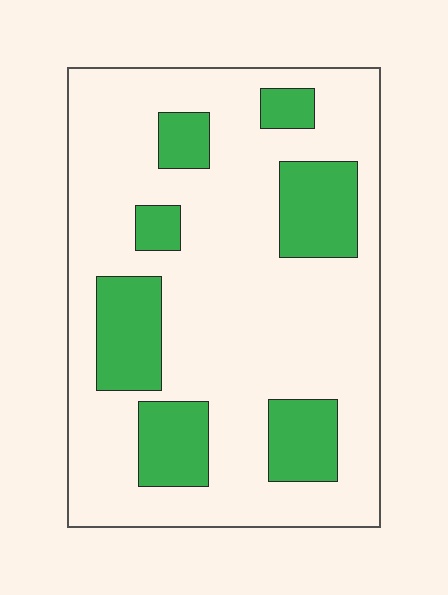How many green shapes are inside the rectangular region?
7.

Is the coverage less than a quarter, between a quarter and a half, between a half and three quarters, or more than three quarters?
Less than a quarter.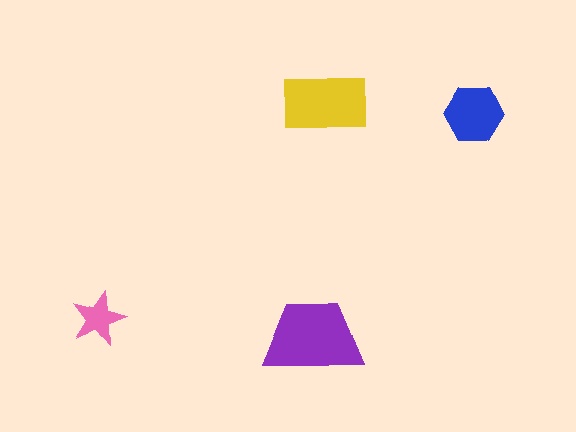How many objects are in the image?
There are 4 objects in the image.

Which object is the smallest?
The pink star.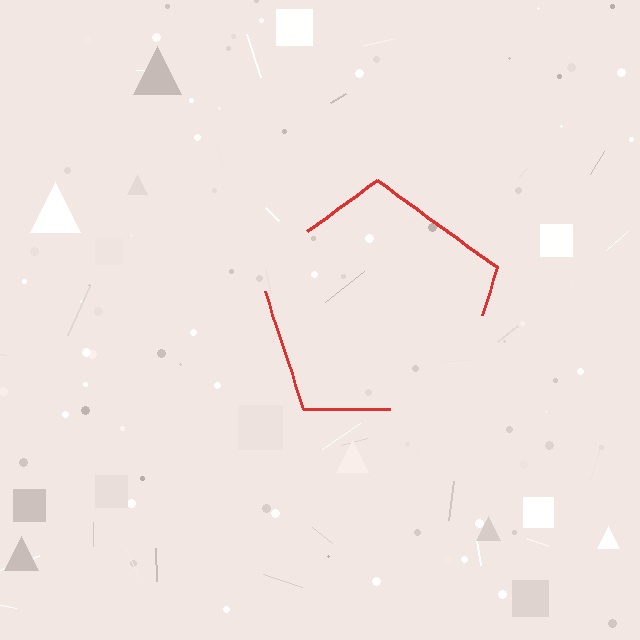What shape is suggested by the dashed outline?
The dashed outline suggests a pentagon.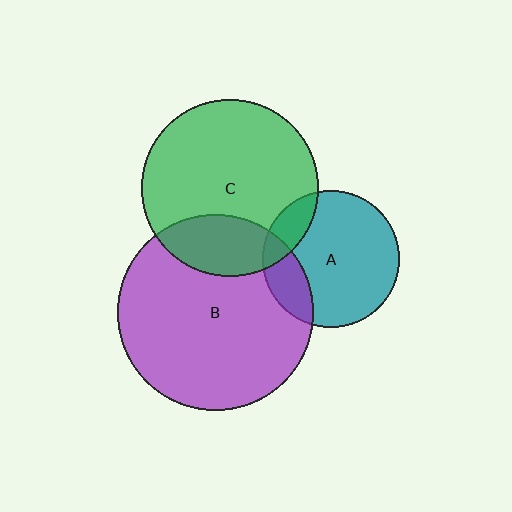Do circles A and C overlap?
Yes.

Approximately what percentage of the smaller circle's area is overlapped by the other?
Approximately 15%.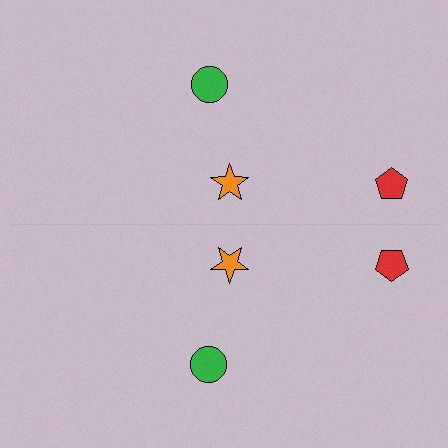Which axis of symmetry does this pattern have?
The pattern has a horizontal axis of symmetry running through the center of the image.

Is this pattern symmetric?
Yes, this pattern has bilateral (reflection) symmetry.